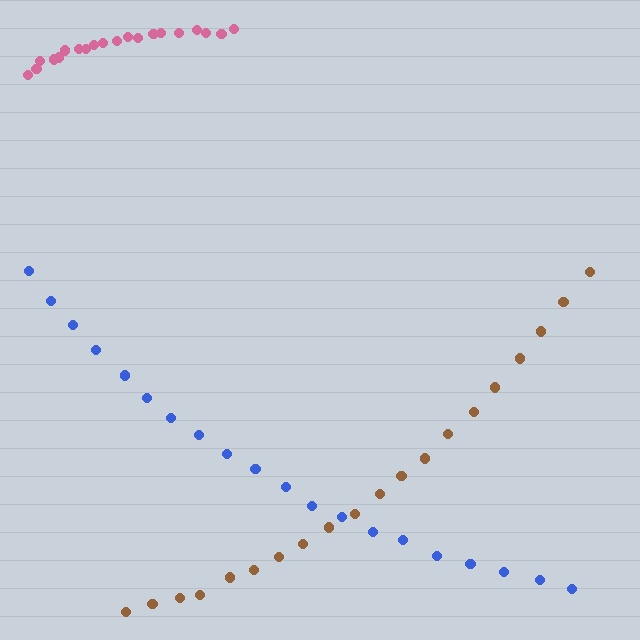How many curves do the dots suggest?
There are 3 distinct paths.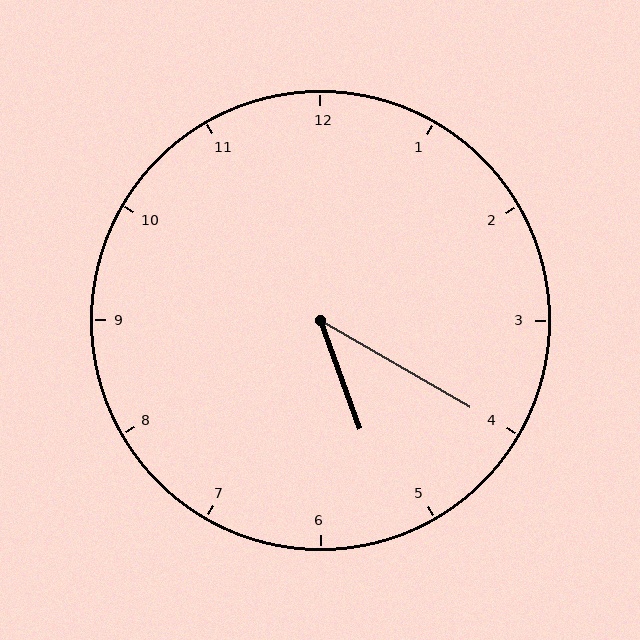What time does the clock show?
5:20.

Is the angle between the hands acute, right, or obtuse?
It is acute.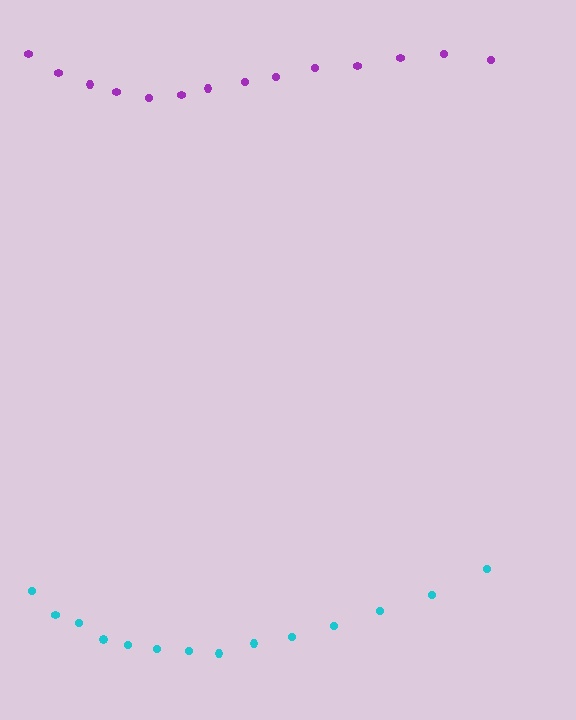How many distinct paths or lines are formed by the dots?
There are 2 distinct paths.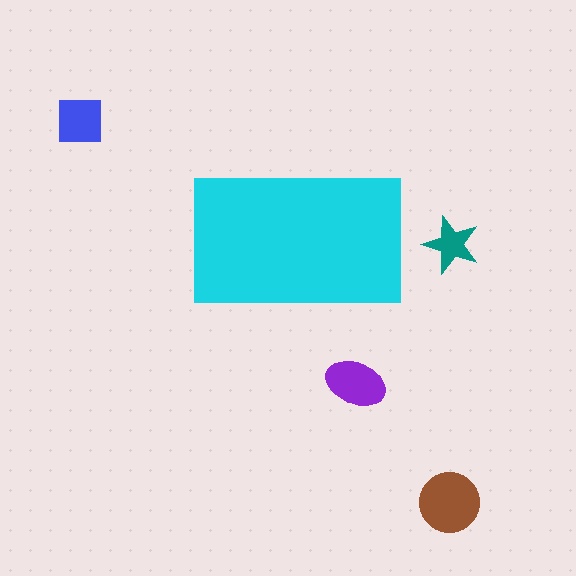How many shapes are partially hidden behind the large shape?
0 shapes are partially hidden.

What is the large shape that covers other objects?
A cyan rectangle.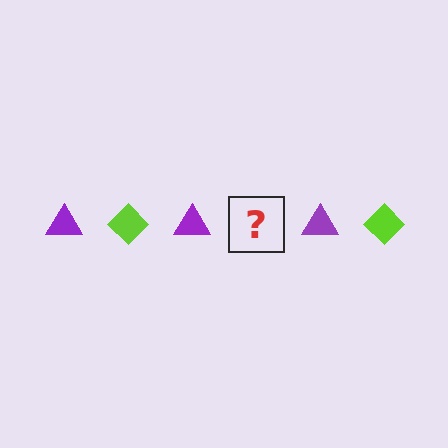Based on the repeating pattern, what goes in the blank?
The blank should be a lime diamond.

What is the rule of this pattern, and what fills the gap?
The rule is that the pattern alternates between purple triangle and lime diamond. The gap should be filled with a lime diamond.